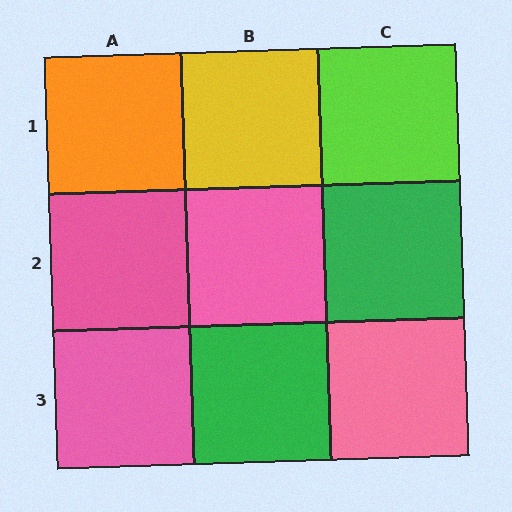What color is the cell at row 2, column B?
Pink.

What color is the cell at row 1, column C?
Lime.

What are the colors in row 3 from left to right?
Pink, green, pink.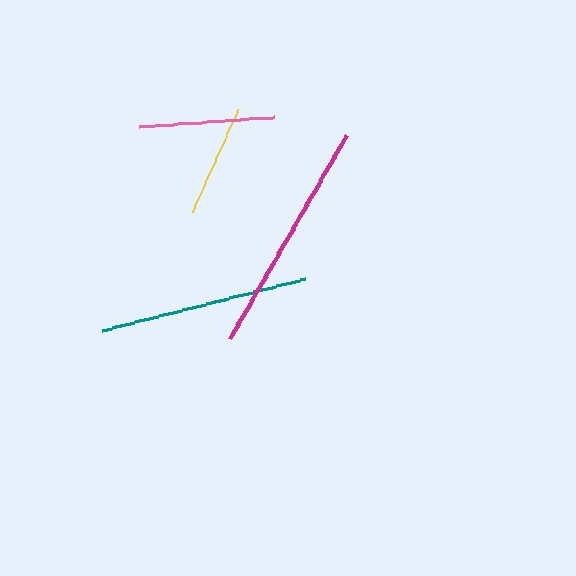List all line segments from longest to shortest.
From longest to shortest: magenta, teal, pink, yellow.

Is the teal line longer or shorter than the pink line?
The teal line is longer than the pink line.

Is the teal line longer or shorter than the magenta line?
The magenta line is longer than the teal line.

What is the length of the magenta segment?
The magenta segment is approximately 235 pixels long.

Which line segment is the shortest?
The yellow line is the shortest at approximately 112 pixels.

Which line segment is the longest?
The magenta line is the longest at approximately 235 pixels.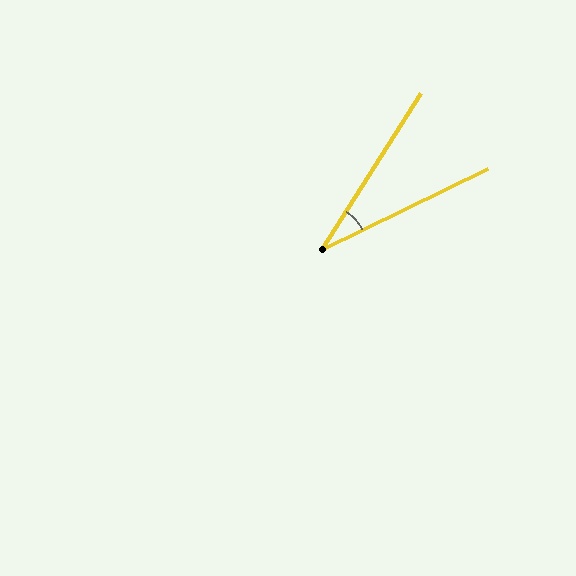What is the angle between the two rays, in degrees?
Approximately 32 degrees.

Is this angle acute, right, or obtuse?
It is acute.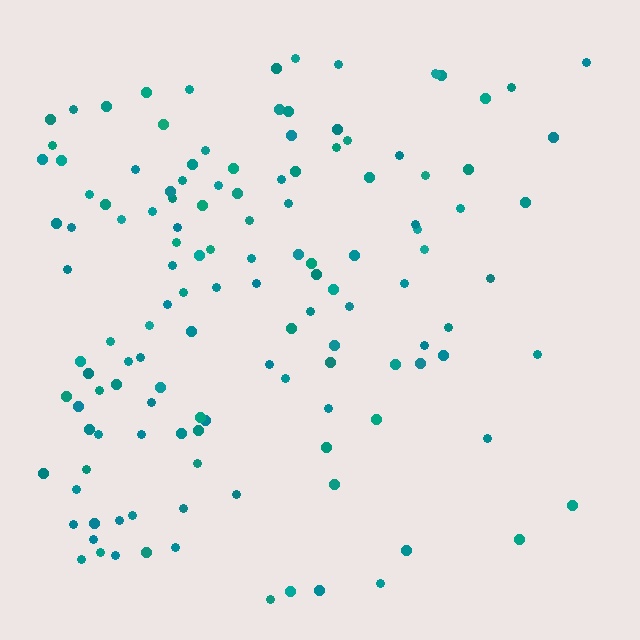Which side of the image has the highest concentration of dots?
The left.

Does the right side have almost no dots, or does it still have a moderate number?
Still a moderate number, just noticeably fewer than the left.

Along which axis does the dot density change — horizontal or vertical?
Horizontal.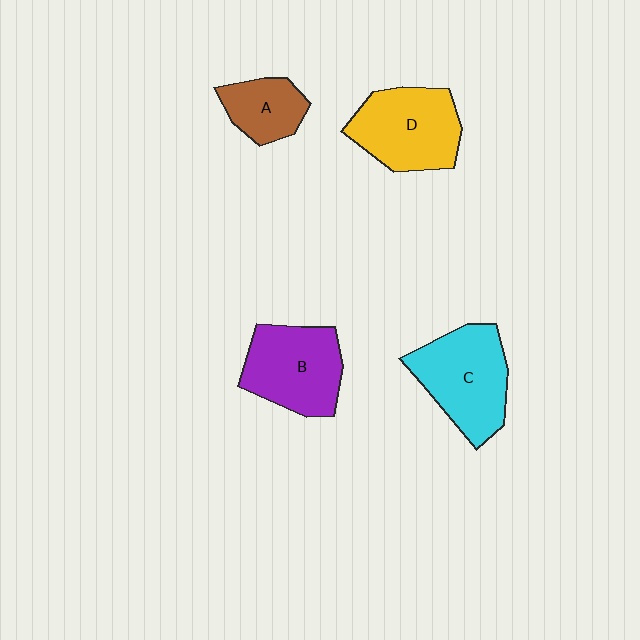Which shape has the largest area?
Shape C (cyan).